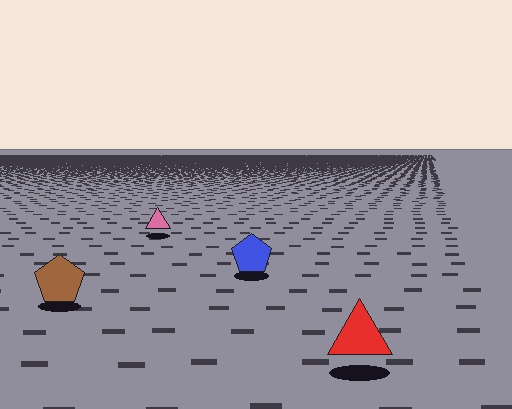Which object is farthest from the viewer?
The pink triangle is farthest from the viewer. It appears smaller and the ground texture around it is denser.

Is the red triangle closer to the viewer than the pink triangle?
Yes. The red triangle is closer — you can tell from the texture gradient: the ground texture is coarser near it.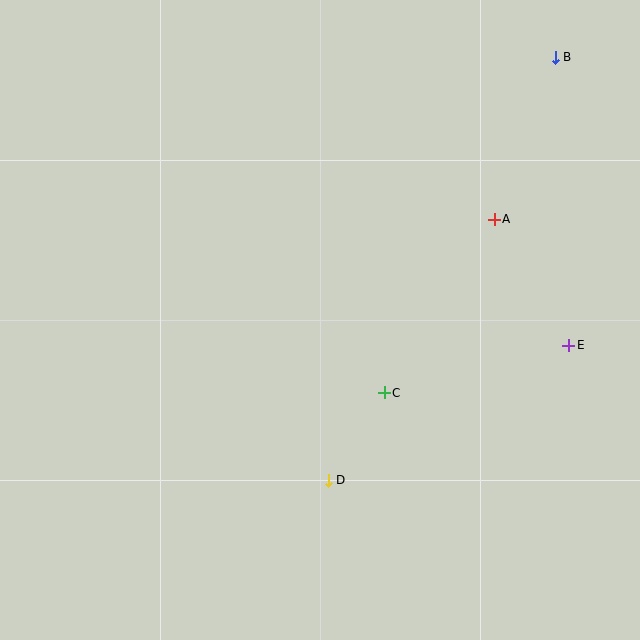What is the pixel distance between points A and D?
The distance between A and D is 309 pixels.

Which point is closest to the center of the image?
Point C at (384, 393) is closest to the center.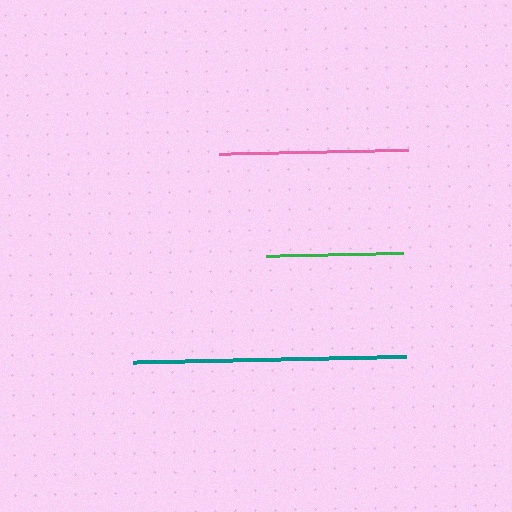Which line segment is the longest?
The teal line is the longest at approximately 273 pixels.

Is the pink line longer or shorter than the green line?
The pink line is longer than the green line.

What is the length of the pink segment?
The pink segment is approximately 190 pixels long.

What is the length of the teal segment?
The teal segment is approximately 273 pixels long.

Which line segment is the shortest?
The green line is the shortest at approximately 138 pixels.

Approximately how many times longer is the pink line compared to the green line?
The pink line is approximately 1.4 times the length of the green line.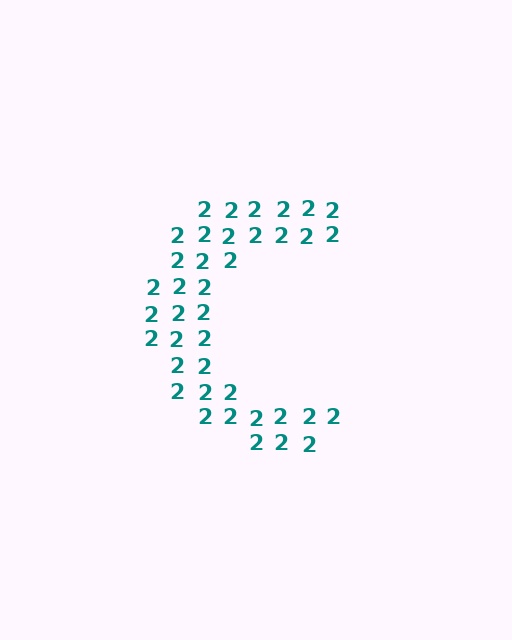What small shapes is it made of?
It is made of small digit 2's.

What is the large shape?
The large shape is the letter C.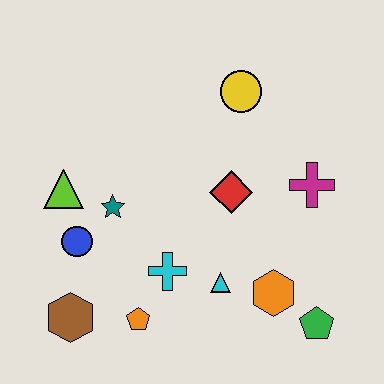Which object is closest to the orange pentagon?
The cyan cross is closest to the orange pentagon.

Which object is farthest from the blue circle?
The green pentagon is farthest from the blue circle.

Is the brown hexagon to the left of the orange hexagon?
Yes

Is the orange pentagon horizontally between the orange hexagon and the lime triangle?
Yes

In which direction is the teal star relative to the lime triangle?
The teal star is to the right of the lime triangle.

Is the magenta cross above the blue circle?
Yes